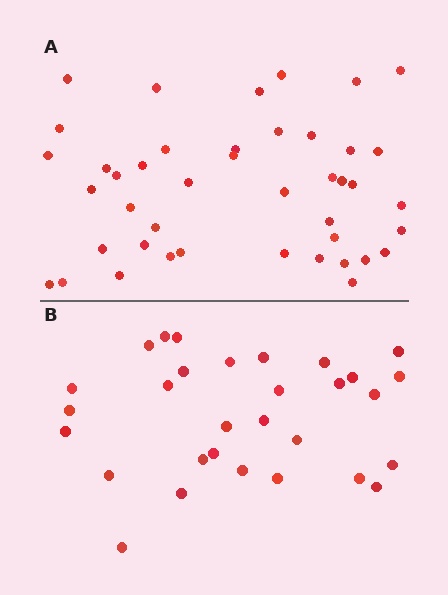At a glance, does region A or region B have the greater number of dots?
Region A (the top region) has more dots.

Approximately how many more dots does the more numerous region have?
Region A has approximately 15 more dots than region B.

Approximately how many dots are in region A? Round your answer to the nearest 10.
About 40 dots. (The exact count is 43, which rounds to 40.)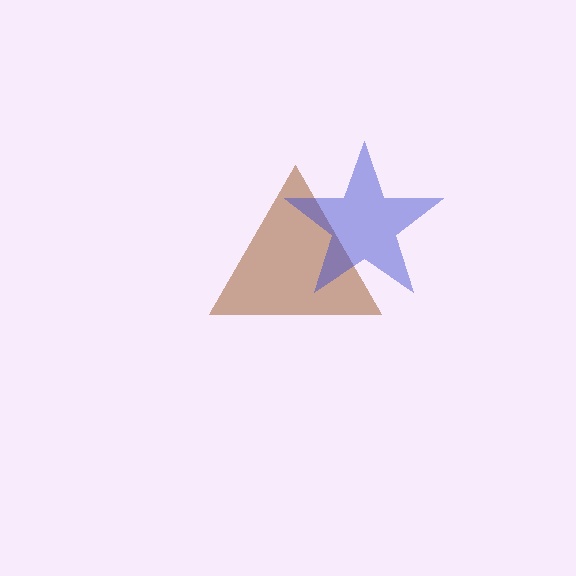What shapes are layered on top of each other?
The layered shapes are: a brown triangle, a blue star.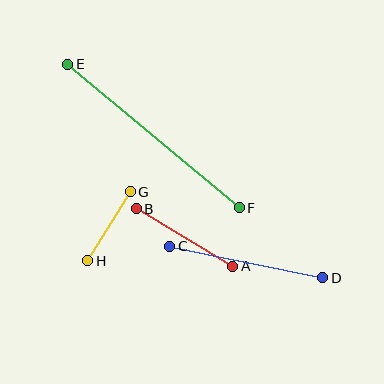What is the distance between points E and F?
The distance is approximately 224 pixels.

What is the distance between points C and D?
The distance is approximately 156 pixels.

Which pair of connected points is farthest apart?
Points E and F are farthest apart.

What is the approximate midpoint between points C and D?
The midpoint is at approximately (246, 262) pixels.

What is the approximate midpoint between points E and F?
The midpoint is at approximately (154, 136) pixels.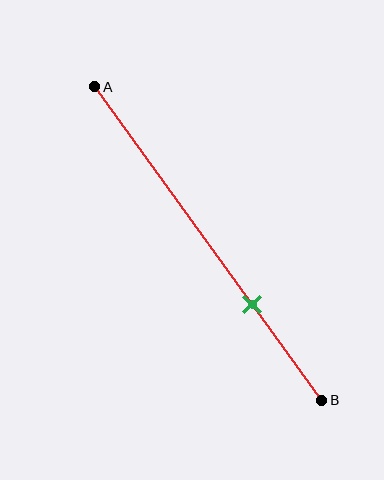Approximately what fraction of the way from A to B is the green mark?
The green mark is approximately 70% of the way from A to B.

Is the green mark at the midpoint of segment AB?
No, the mark is at about 70% from A, not at the 50% midpoint.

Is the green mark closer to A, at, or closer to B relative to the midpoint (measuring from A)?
The green mark is closer to point B than the midpoint of segment AB.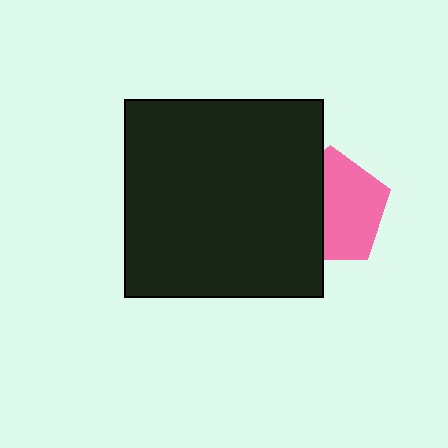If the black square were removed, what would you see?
You would see the complete pink pentagon.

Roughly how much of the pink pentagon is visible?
About half of it is visible (roughly 59%).